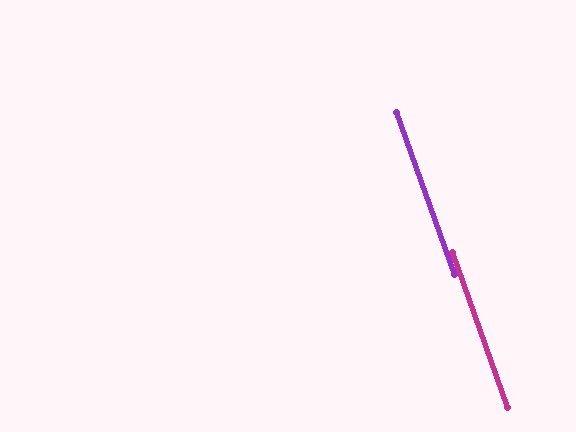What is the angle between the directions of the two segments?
Approximately 0 degrees.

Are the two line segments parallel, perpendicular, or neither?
Parallel — their directions differ by only 0.4°.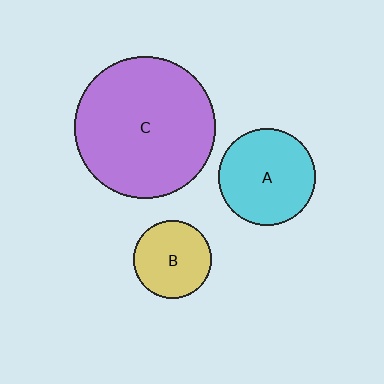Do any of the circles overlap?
No, none of the circles overlap.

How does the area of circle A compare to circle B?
Approximately 1.5 times.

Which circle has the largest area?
Circle C (purple).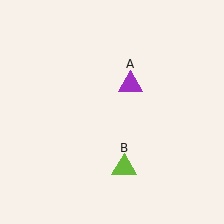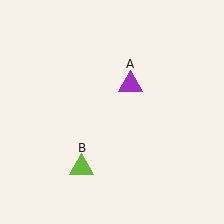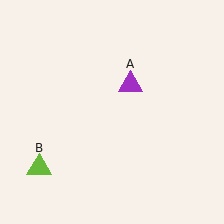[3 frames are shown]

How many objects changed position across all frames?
1 object changed position: lime triangle (object B).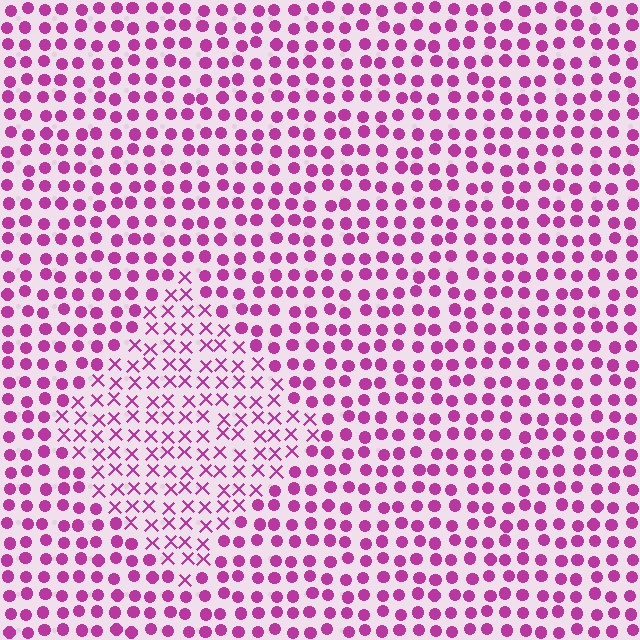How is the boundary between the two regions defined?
The boundary is defined by a change in element shape: X marks inside vs. circles outside. All elements share the same color and spacing.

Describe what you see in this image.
The image is filled with small magenta elements arranged in a uniform grid. A diamond-shaped region contains X marks, while the surrounding area contains circles. The boundary is defined purely by the change in element shape.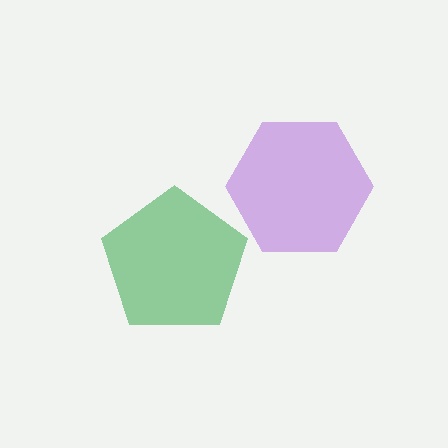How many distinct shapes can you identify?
There are 2 distinct shapes: a purple hexagon, a green pentagon.